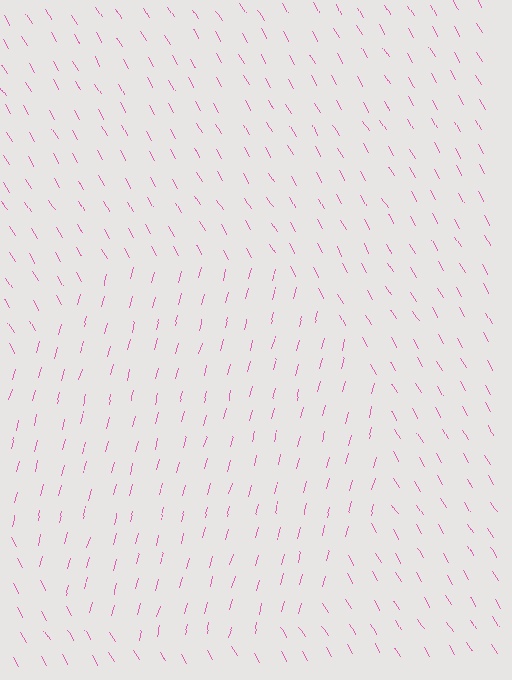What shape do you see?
I see a circle.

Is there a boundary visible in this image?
Yes, there is a texture boundary formed by a change in line orientation.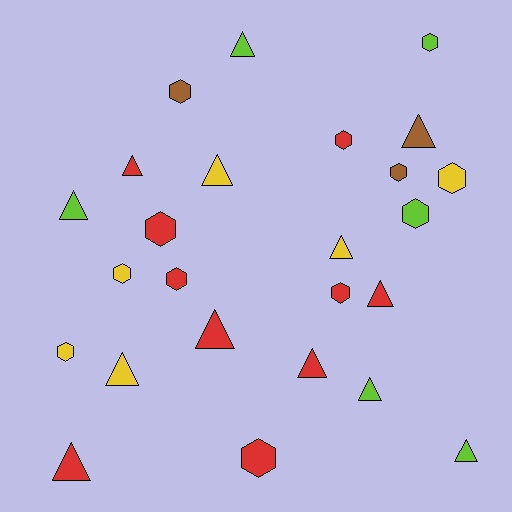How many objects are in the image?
There are 25 objects.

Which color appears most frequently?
Red, with 10 objects.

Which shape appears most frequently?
Triangle, with 13 objects.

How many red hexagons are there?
There are 5 red hexagons.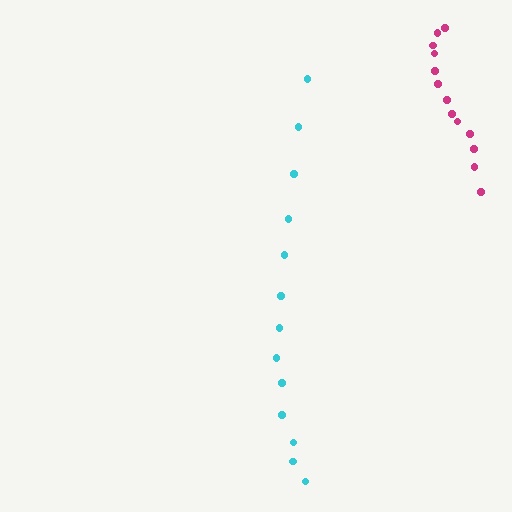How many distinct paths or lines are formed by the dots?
There are 2 distinct paths.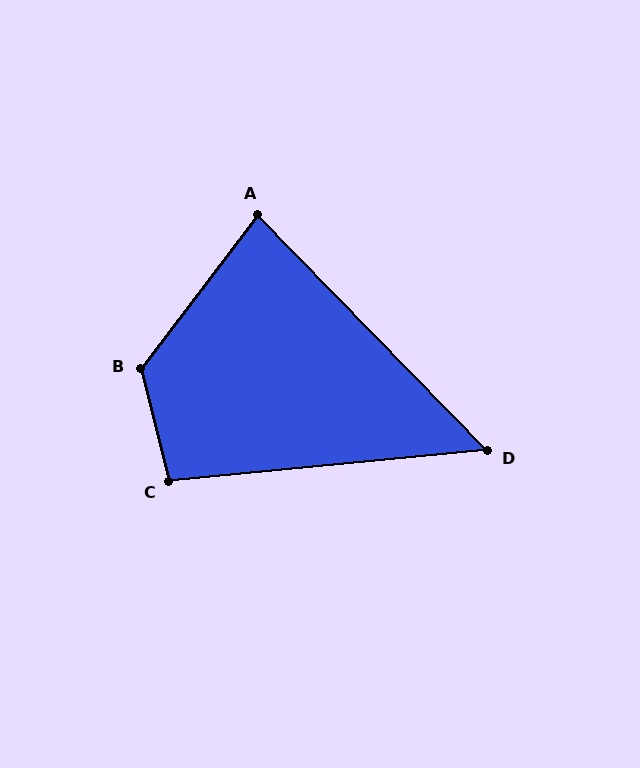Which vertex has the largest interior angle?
B, at approximately 129 degrees.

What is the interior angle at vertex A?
Approximately 82 degrees (acute).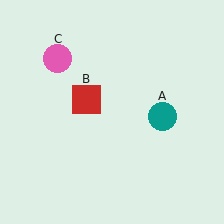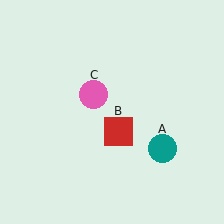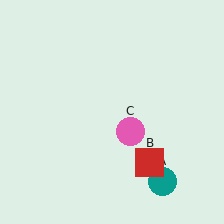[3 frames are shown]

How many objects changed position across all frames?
3 objects changed position: teal circle (object A), red square (object B), pink circle (object C).